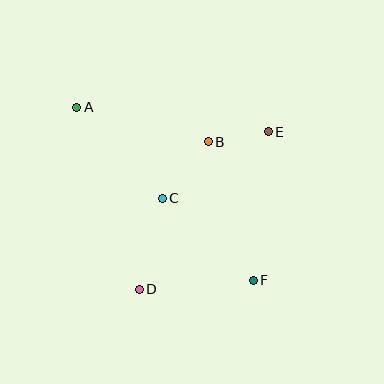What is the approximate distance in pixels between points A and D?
The distance between A and D is approximately 192 pixels.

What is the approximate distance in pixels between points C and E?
The distance between C and E is approximately 125 pixels.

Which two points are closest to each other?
Points B and E are closest to each other.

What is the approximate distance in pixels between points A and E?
The distance between A and E is approximately 193 pixels.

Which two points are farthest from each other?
Points A and F are farthest from each other.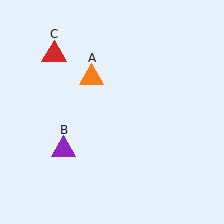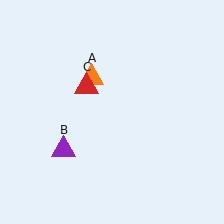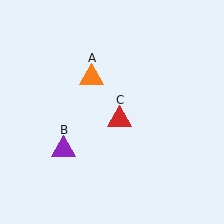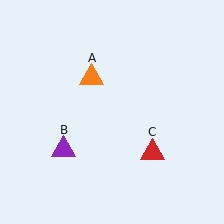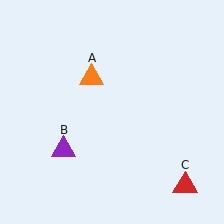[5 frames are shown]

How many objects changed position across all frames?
1 object changed position: red triangle (object C).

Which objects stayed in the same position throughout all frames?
Orange triangle (object A) and purple triangle (object B) remained stationary.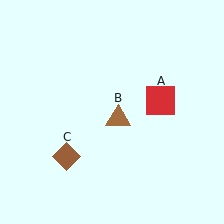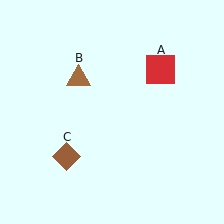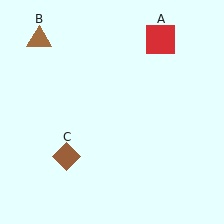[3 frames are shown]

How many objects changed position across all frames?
2 objects changed position: red square (object A), brown triangle (object B).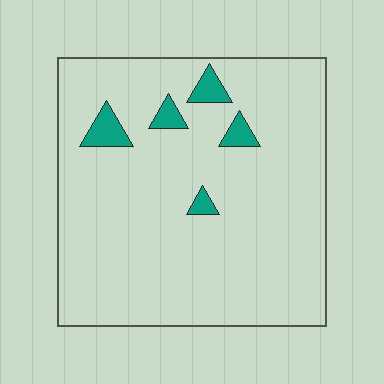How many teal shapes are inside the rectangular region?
5.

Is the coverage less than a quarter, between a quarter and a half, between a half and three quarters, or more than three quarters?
Less than a quarter.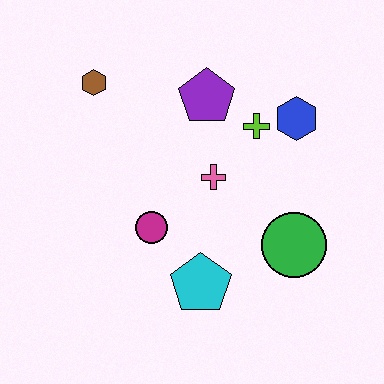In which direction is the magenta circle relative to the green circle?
The magenta circle is to the left of the green circle.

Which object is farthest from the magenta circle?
The blue hexagon is farthest from the magenta circle.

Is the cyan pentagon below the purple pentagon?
Yes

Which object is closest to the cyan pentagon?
The magenta circle is closest to the cyan pentagon.